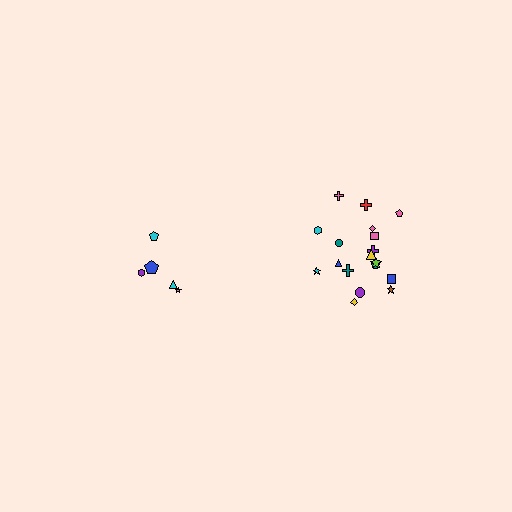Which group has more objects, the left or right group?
The right group.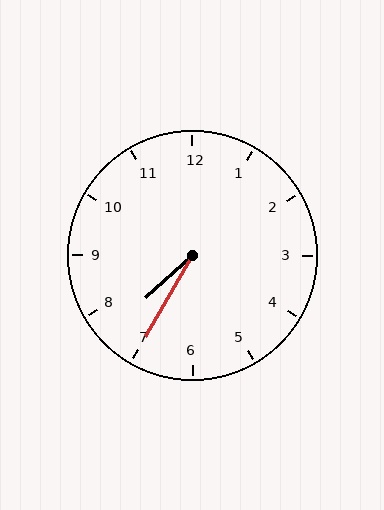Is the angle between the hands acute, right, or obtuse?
It is acute.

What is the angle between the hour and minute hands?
Approximately 18 degrees.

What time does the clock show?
7:35.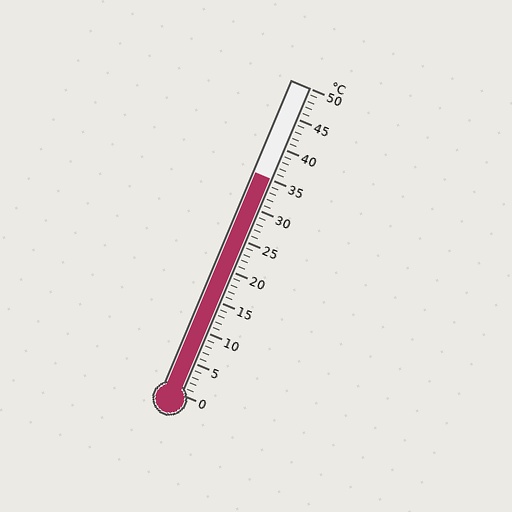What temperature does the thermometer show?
The thermometer shows approximately 35°C.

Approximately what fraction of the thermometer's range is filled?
The thermometer is filled to approximately 70% of its range.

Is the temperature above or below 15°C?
The temperature is above 15°C.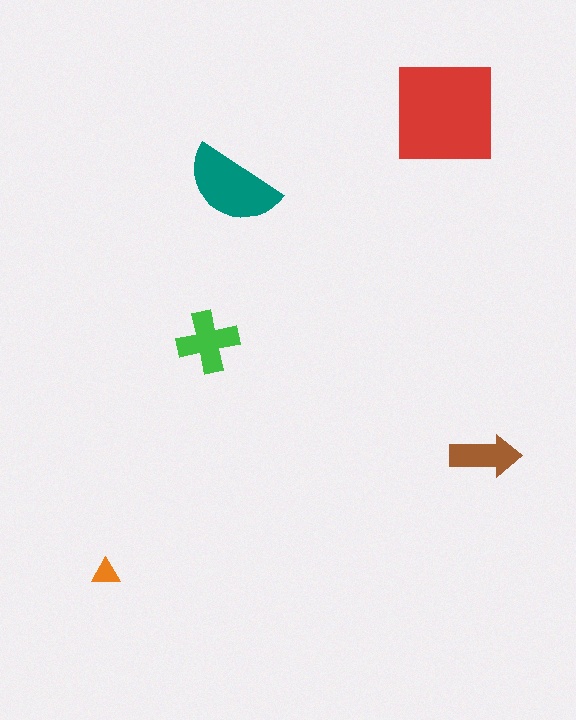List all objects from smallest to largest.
The orange triangle, the brown arrow, the green cross, the teal semicircle, the red square.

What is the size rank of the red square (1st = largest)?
1st.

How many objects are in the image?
There are 5 objects in the image.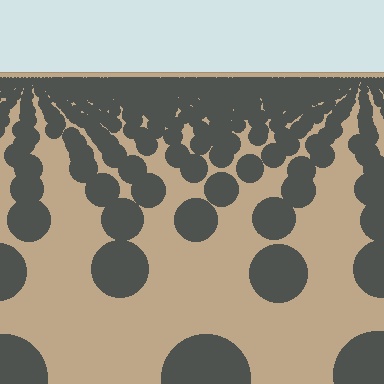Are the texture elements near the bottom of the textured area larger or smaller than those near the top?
Larger. Near the bottom, elements are closer to the viewer and appear at a bigger on-screen size.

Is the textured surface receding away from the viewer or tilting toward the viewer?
The surface is receding away from the viewer. Texture elements get smaller and denser toward the top.